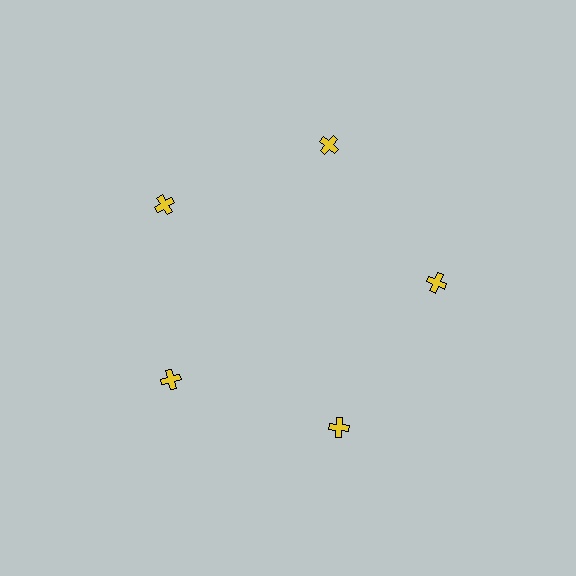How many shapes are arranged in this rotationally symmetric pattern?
There are 5 shapes, arranged in 5 groups of 1.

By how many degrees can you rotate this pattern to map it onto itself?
The pattern maps onto itself every 72 degrees of rotation.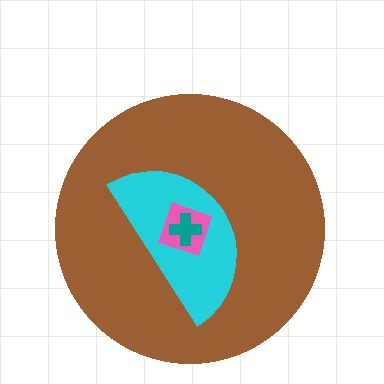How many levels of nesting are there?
4.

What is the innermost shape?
The teal cross.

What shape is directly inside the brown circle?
The cyan semicircle.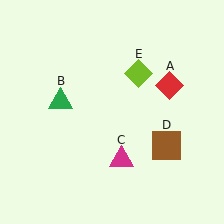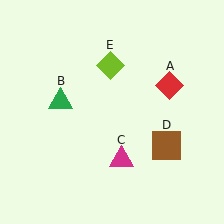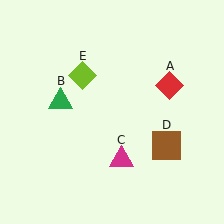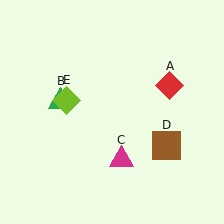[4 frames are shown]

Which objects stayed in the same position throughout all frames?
Red diamond (object A) and green triangle (object B) and magenta triangle (object C) and brown square (object D) remained stationary.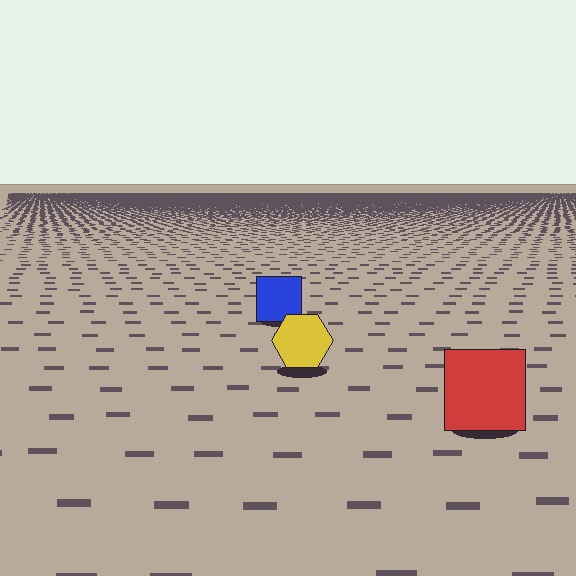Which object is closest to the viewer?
The red square is closest. The texture marks near it are larger and more spread out.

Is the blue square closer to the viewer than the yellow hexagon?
No. The yellow hexagon is closer — you can tell from the texture gradient: the ground texture is coarser near it.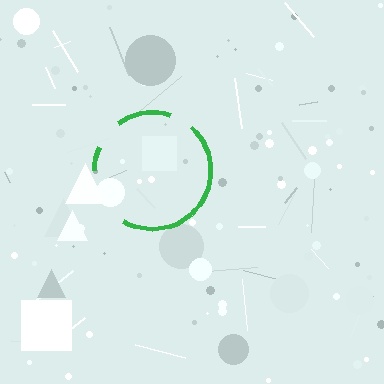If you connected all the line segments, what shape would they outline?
They would outline a circle.